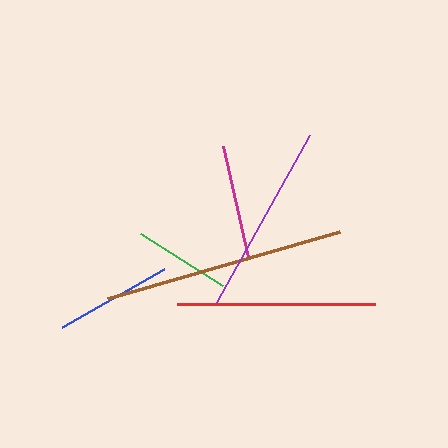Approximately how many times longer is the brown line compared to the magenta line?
The brown line is approximately 2.1 times the length of the magenta line.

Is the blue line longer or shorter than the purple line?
The purple line is longer than the blue line.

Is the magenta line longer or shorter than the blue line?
The blue line is longer than the magenta line.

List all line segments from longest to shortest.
From longest to shortest: brown, red, purple, blue, magenta, green.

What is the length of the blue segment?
The blue segment is approximately 117 pixels long.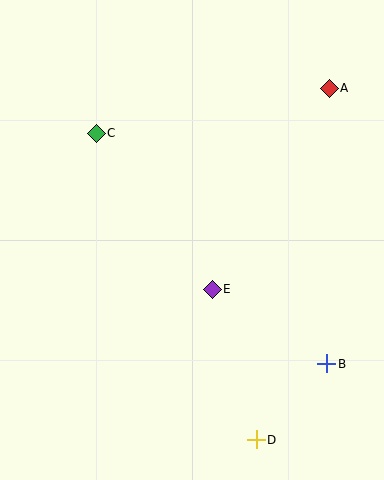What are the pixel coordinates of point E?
Point E is at (212, 289).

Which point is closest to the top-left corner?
Point C is closest to the top-left corner.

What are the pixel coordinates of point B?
Point B is at (327, 364).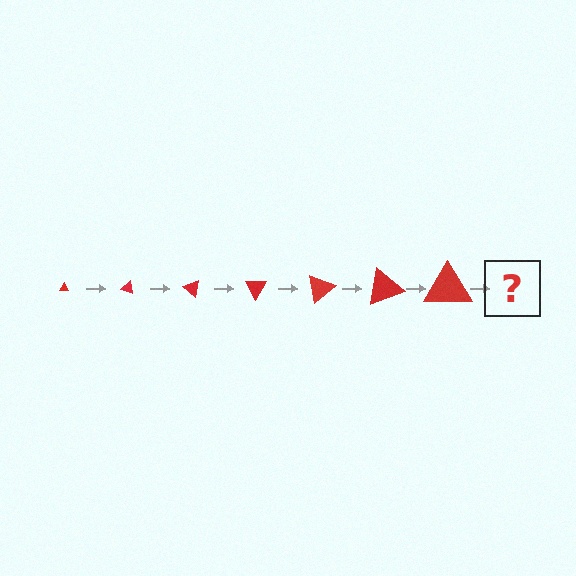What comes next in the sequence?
The next element should be a triangle, larger than the previous one and rotated 140 degrees from the start.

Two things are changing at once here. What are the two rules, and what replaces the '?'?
The two rules are that the triangle grows larger each step and it rotates 20 degrees each step. The '?' should be a triangle, larger than the previous one and rotated 140 degrees from the start.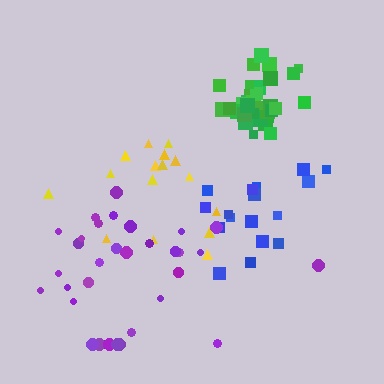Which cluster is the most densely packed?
Green.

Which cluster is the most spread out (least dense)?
Purple.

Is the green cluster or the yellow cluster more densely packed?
Green.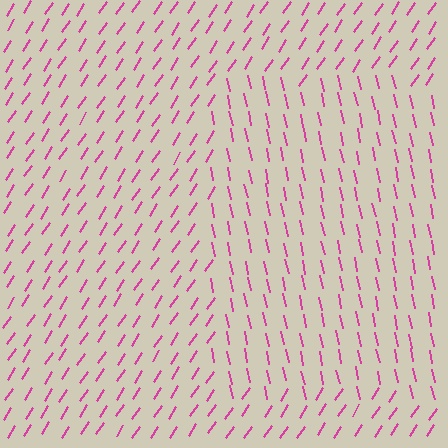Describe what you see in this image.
The image is filled with small magenta line segments. A rectangle region in the image has lines oriented differently from the surrounding lines, creating a visible texture boundary.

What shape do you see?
I see a rectangle.